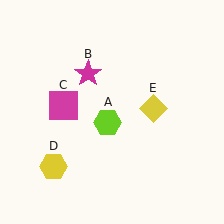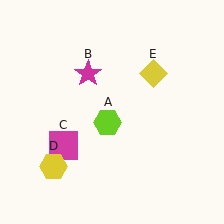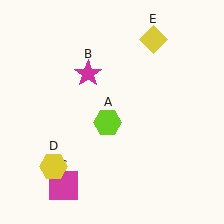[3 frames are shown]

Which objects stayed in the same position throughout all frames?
Lime hexagon (object A) and magenta star (object B) and yellow hexagon (object D) remained stationary.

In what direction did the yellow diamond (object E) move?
The yellow diamond (object E) moved up.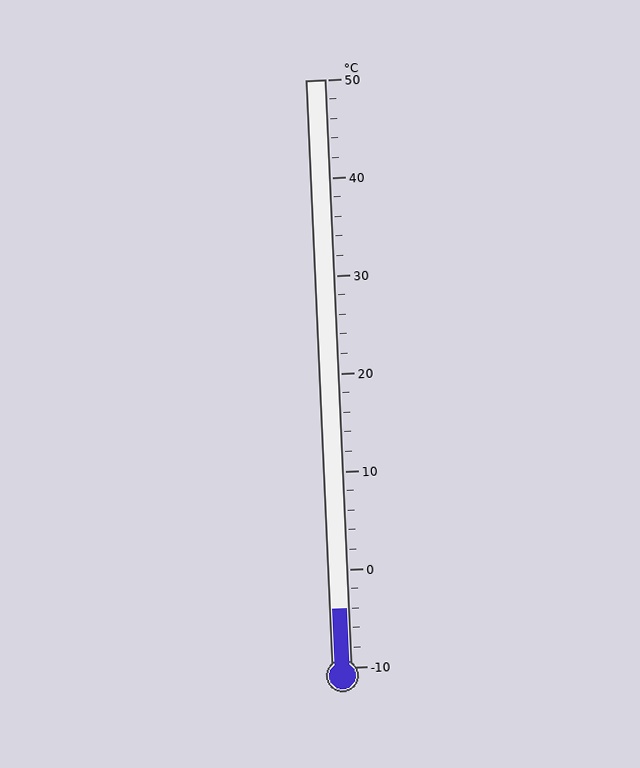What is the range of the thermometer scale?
The thermometer scale ranges from -10°C to 50°C.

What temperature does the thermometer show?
The thermometer shows approximately -4°C.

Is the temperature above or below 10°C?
The temperature is below 10°C.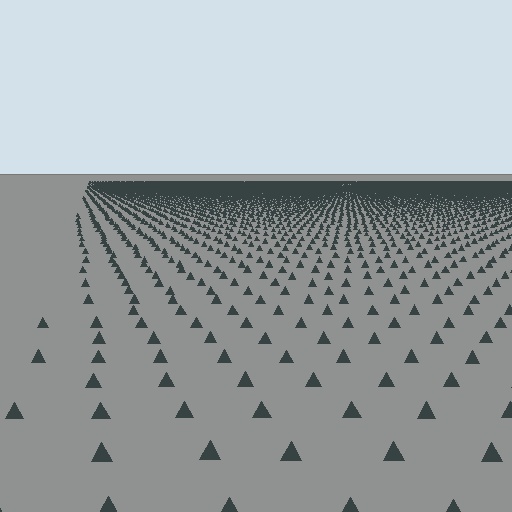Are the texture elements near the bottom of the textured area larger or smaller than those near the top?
Larger. Near the bottom, elements are closer to the viewer and appear at a bigger on-screen size.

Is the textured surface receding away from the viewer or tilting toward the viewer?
The surface is receding away from the viewer. Texture elements get smaller and denser toward the top.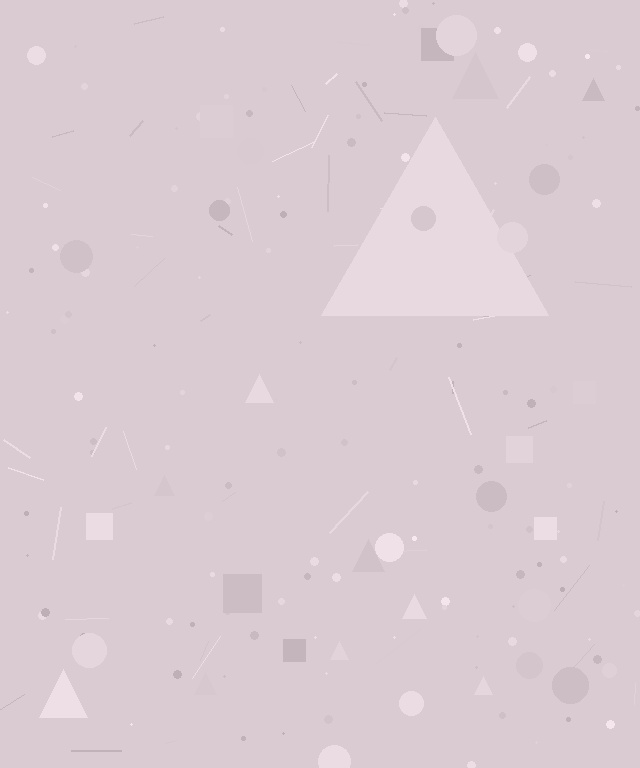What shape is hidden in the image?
A triangle is hidden in the image.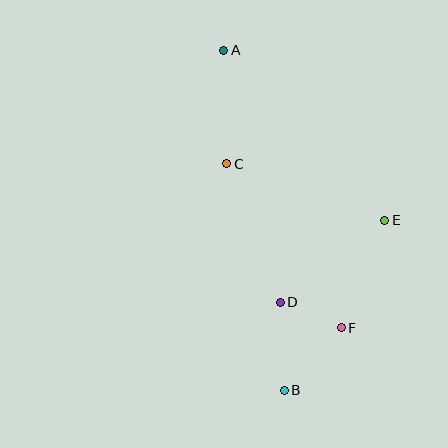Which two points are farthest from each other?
Points A and B are farthest from each other.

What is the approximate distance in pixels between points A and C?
The distance between A and C is approximately 114 pixels.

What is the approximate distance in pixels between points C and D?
The distance between C and D is approximately 148 pixels.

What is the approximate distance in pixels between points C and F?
The distance between C and F is approximately 200 pixels.